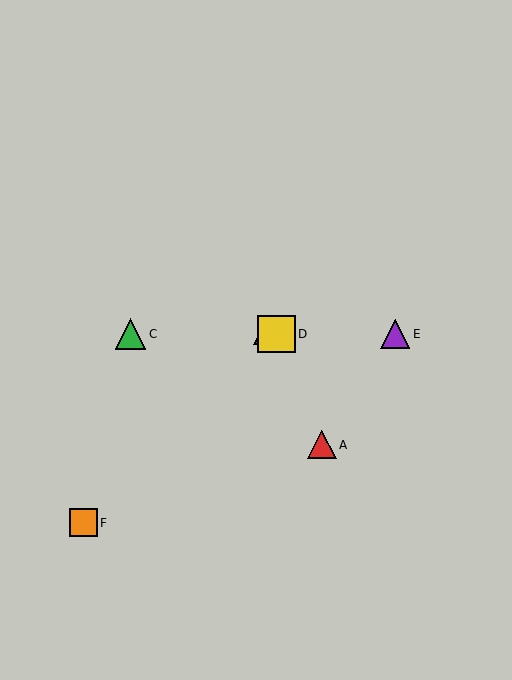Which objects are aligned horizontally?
Objects B, C, D, E are aligned horizontally.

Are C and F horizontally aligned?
No, C is at y≈334 and F is at y≈523.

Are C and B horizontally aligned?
Yes, both are at y≈334.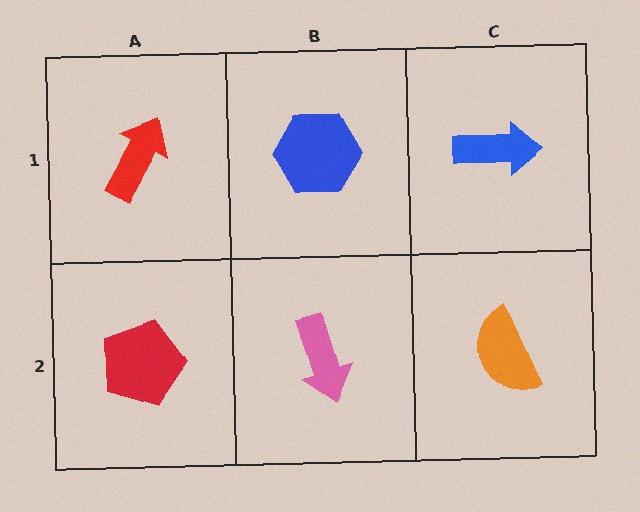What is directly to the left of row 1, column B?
A red arrow.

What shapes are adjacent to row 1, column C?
An orange semicircle (row 2, column C), a blue hexagon (row 1, column B).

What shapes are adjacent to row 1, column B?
A pink arrow (row 2, column B), a red arrow (row 1, column A), a blue arrow (row 1, column C).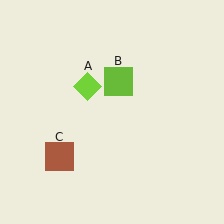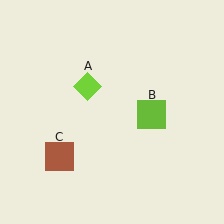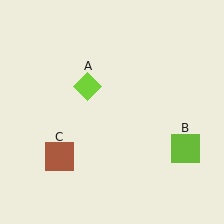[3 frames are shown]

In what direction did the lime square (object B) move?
The lime square (object B) moved down and to the right.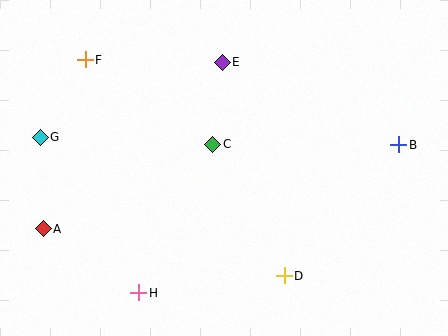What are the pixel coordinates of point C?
Point C is at (213, 144).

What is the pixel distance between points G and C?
The distance between G and C is 172 pixels.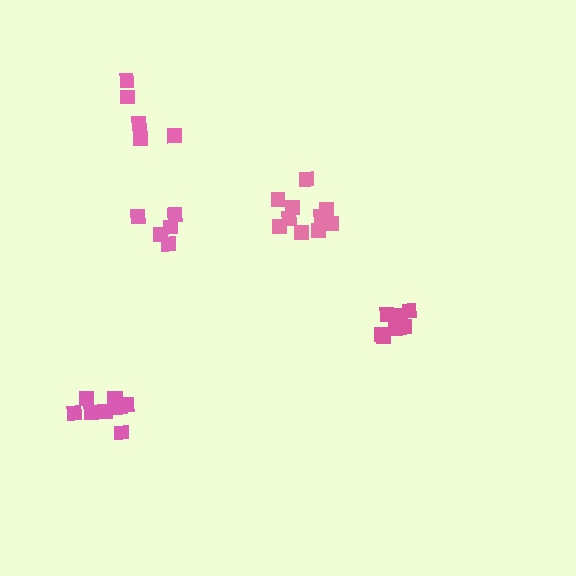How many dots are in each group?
Group 1: 10 dots, Group 2: 8 dots, Group 3: 5 dots, Group 4: 5 dots, Group 5: 9 dots (37 total).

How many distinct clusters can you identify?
There are 5 distinct clusters.